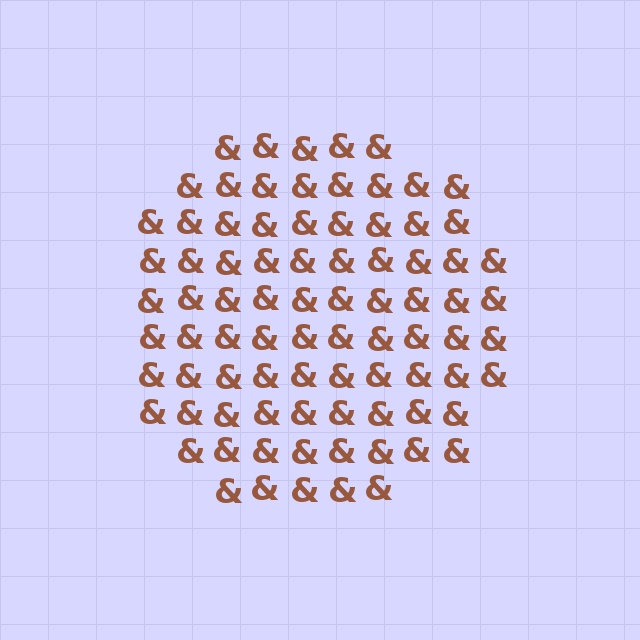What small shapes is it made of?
It is made of small ampersands.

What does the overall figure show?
The overall figure shows a circle.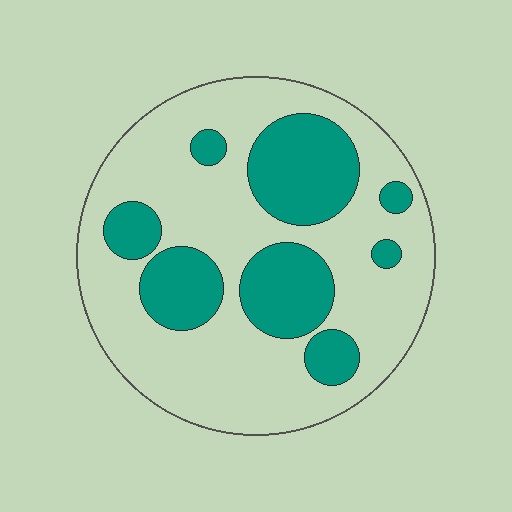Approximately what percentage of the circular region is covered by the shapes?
Approximately 30%.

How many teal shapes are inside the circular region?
8.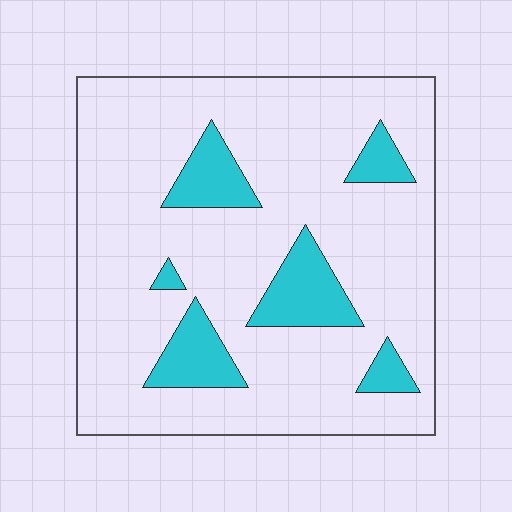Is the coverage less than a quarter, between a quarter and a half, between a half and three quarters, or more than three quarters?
Less than a quarter.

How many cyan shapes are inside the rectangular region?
6.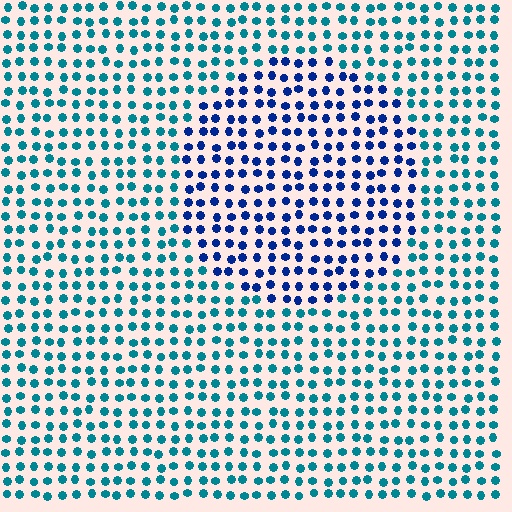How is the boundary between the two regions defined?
The boundary is defined purely by a slight shift in hue (about 39 degrees). Spacing, size, and orientation are identical on both sides.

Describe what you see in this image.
The image is filled with small teal elements in a uniform arrangement. A circle-shaped region is visible where the elements are tinted to a slightly different hue, forming a subtle color boundary.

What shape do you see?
I see a circle.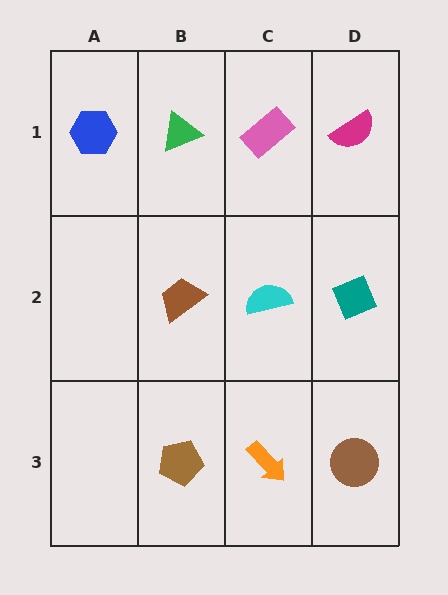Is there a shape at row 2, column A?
No, that cell is empty.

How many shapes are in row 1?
4 shapes.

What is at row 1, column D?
A magenta semicircle.